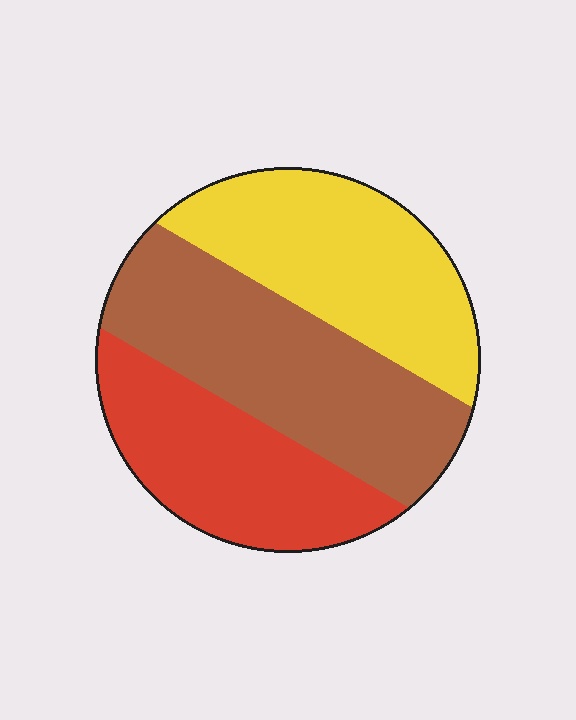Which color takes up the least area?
Red, at roughly 30%.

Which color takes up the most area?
Brown, at roughly 40%.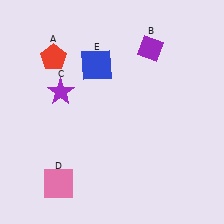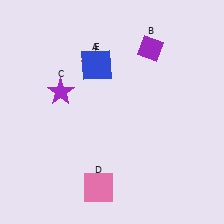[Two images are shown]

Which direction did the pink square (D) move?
The pink square (D) moved right.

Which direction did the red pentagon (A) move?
The red pentagon (A) moved right.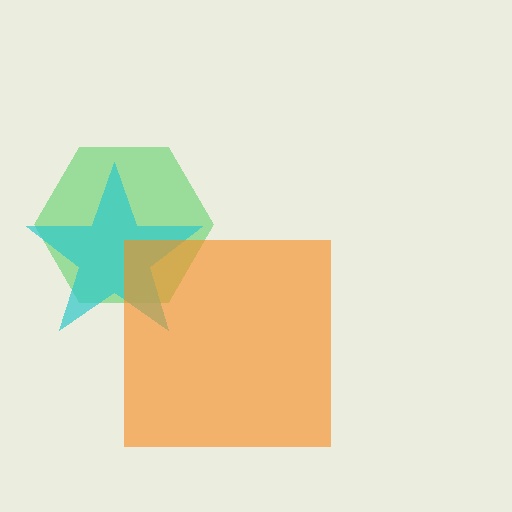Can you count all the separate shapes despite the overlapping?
Yes, there are 3 separate shapes.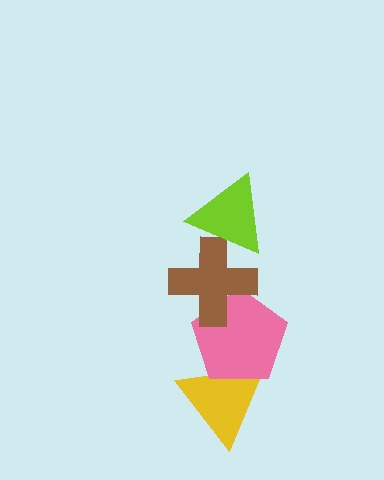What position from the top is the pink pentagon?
The pink pentagon is 3rd from the top.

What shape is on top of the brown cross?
The lime triangle is on top of the brown cross.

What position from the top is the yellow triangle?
The yellow triangle is 4th from the top.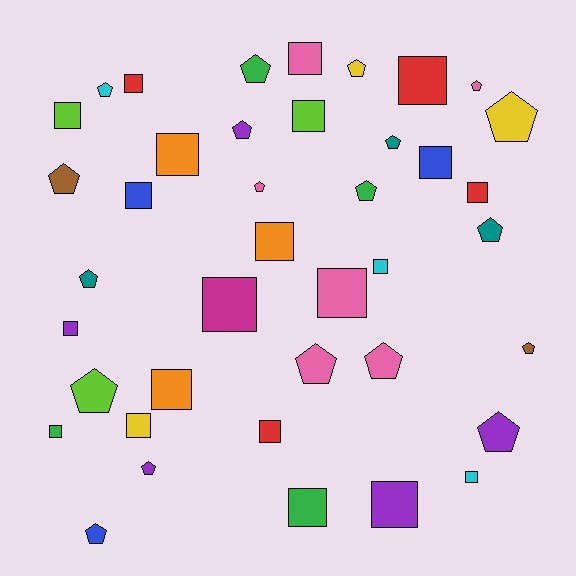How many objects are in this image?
There are 40 objects.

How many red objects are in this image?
There are 4 red objects.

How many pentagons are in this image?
There are 19 pentagons.